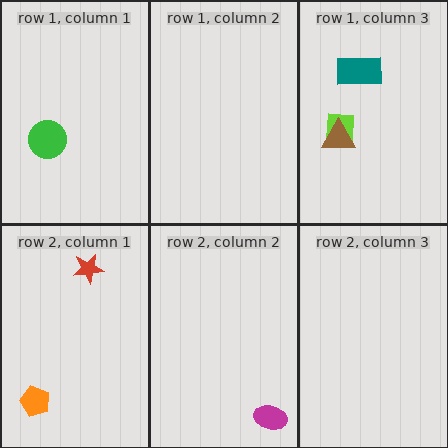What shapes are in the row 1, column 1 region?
The green circle.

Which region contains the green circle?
The row 1, column 1 region.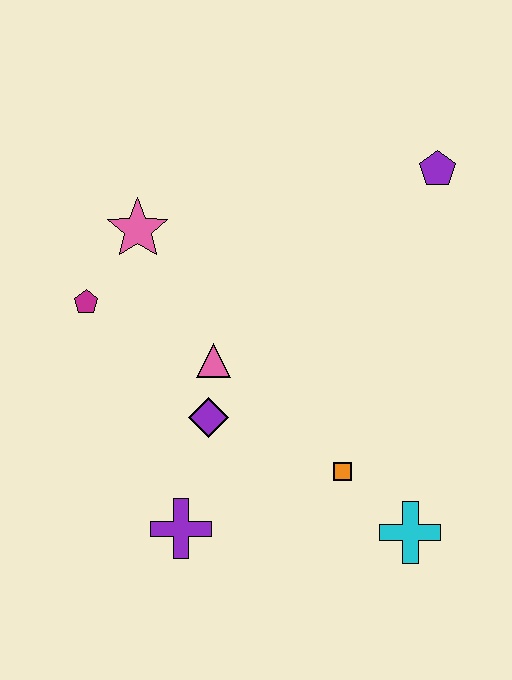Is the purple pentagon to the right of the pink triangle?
Yes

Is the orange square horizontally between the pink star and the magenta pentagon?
No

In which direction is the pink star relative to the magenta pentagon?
The pink star is above the magenta pentagon.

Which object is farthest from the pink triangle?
The purple pentagon is farthest from the pink triangle.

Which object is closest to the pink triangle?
The purple diamond is closest to the pink triangle.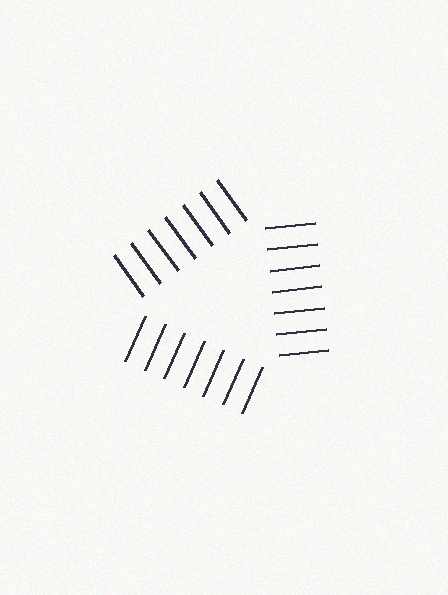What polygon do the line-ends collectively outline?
An illusory triangle — the line segments terminate on its edges but no continuous stroke is drawn.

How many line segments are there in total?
21 — 7 along each of the 3 edges.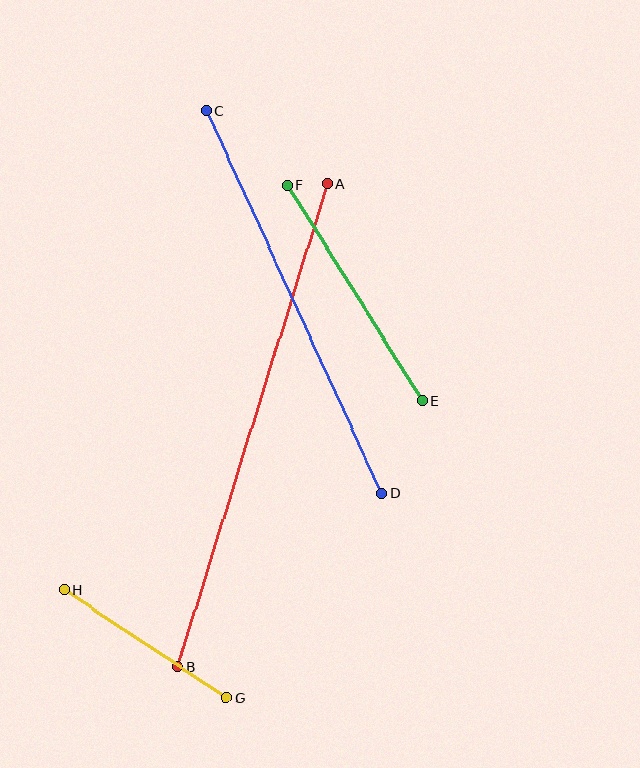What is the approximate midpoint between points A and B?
The midpoint is at approximately (253, 425) pixels.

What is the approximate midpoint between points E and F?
The midpoint is at approximately (355, 293) pixels.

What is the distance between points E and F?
The distance is approximately 254 pixels.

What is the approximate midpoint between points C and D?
The midpoint is at approximately (294, 302) pixels.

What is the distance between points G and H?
The distance is approximately 195 pixels.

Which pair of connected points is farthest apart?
Points A and B are farthest apart.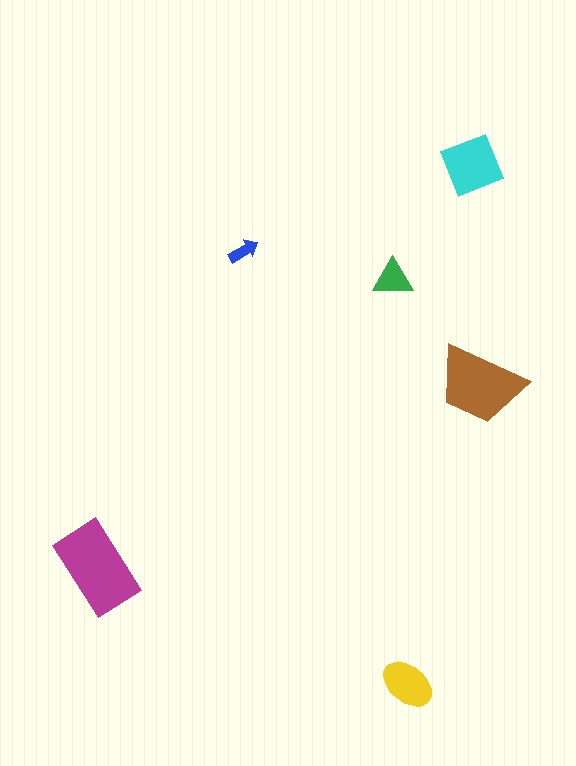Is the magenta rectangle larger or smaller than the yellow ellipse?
Larger.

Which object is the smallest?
The blue arrow.